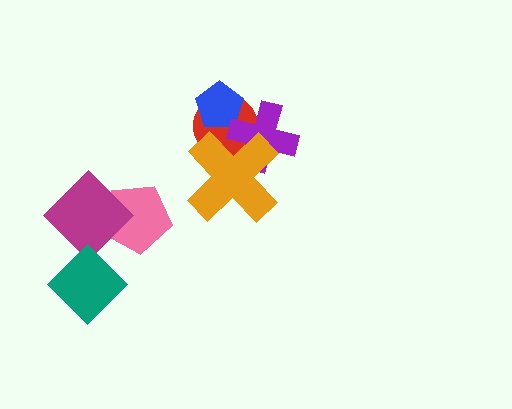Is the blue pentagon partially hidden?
Yes, it is partially covered by another shape.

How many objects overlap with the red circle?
3 objects overlap with the red circle.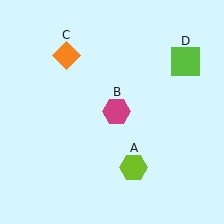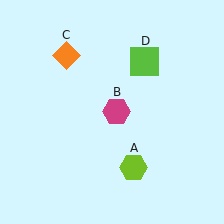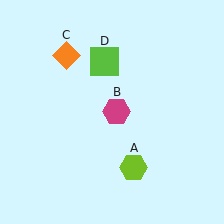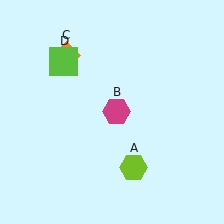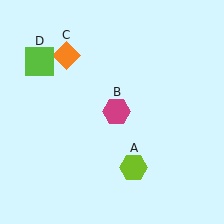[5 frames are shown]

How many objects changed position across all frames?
1 object changed position: lime square (object D).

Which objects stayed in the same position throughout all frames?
Lime hexagon (object A) and magenta hexagon (object B) and orange diamond (object C) remained stationary.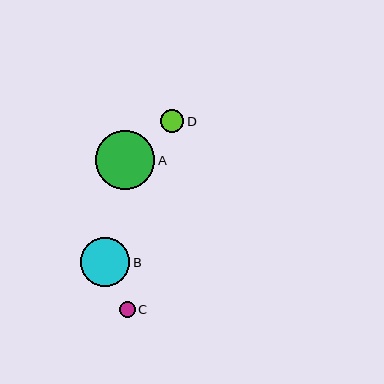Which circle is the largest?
Circle A is the largest with a size of approximately 59 pixels.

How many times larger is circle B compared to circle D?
Circle B is approximately 2.1 times the size of circle D.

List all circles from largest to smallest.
From largest to smallest: A, B, D, C.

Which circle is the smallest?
Circle C is the smallest with a size of approximately 16 pixels.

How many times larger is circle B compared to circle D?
Circle B is approximately 2.1 times the size of circle D.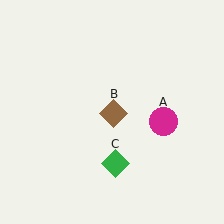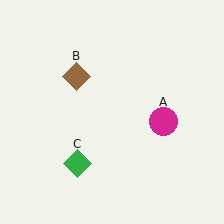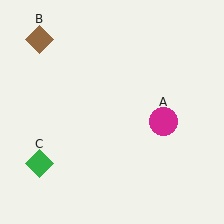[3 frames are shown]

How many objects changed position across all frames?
2 objects changed position: brown diamond (object B), green diamond (object C).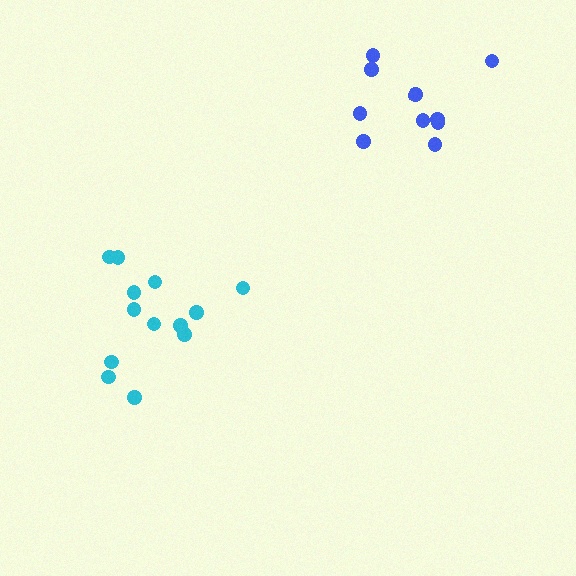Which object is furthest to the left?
The cyan cluster is leftmost.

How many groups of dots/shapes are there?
There are 2 groups.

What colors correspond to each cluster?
The clusters are colored: cyan, blue.